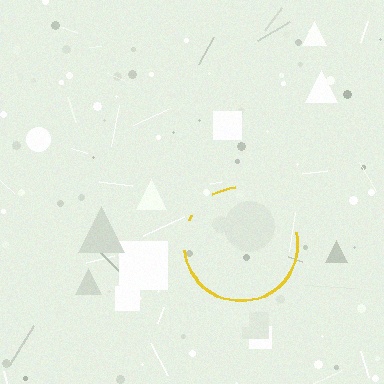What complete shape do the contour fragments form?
The contour fragments form a circle.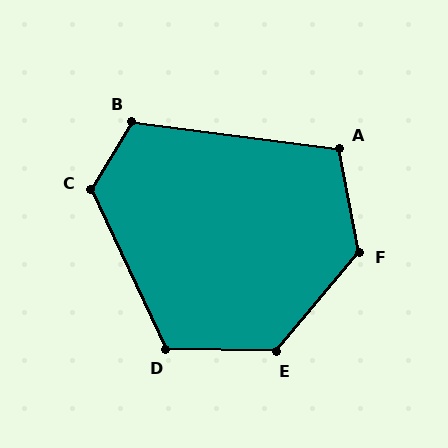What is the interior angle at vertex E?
Approximately 128 degrees (obtuse).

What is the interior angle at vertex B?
Approximately 114 degrees (obtuse).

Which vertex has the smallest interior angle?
A, at approximately 108 degrees.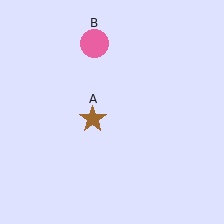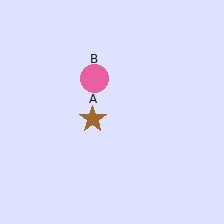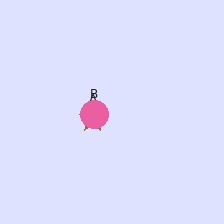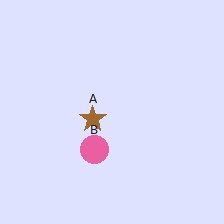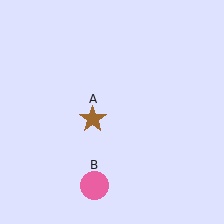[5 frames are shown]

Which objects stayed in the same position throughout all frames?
Brown star (object A) remained stationary.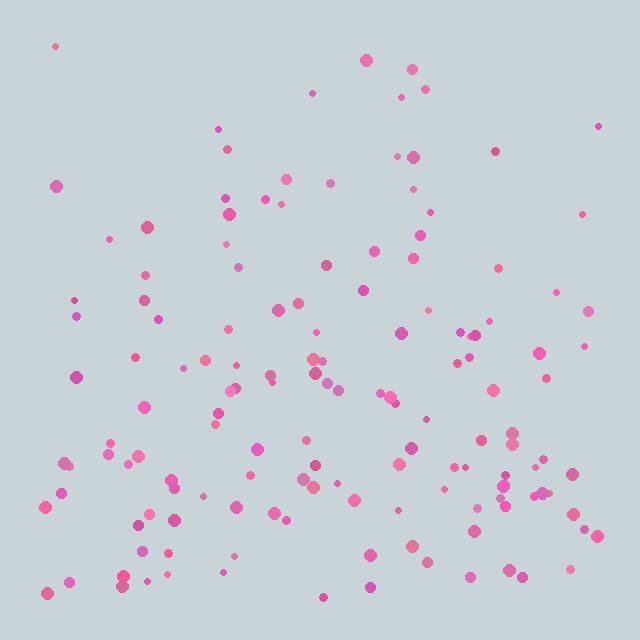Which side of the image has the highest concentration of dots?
The bottom.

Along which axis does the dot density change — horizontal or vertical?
Vertical.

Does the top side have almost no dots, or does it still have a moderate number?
Still a moderate number, just noticeably fewer than the bottom.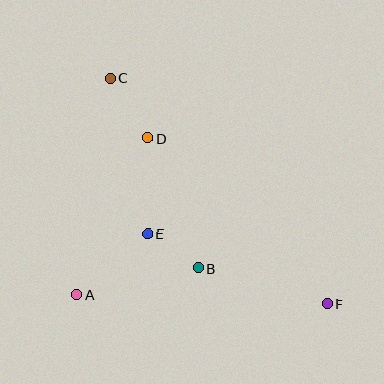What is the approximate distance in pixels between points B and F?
The distance between B and F is approximately 134 pixels.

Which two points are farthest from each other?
Points C and F are farthest from each other.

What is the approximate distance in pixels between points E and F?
The distance between E and F is approximately 193 pixels.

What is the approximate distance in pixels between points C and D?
The distance between C and D is approximately 71 pixels.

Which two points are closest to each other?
Points B and E are closest to each other.